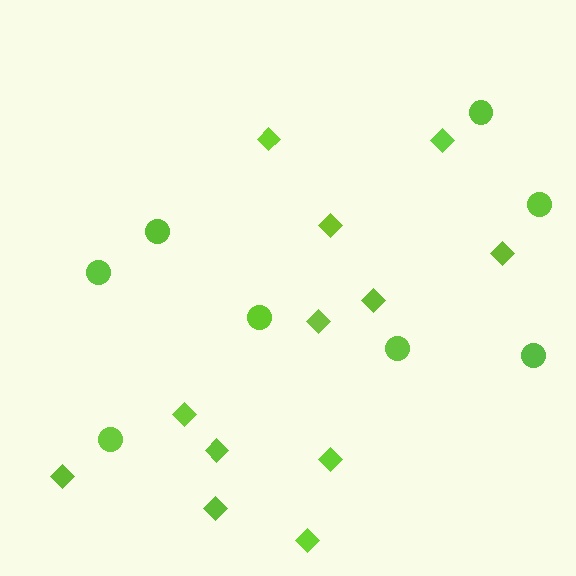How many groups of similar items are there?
There are 2 groups: one group of diamonds (12) and one group of circles (8).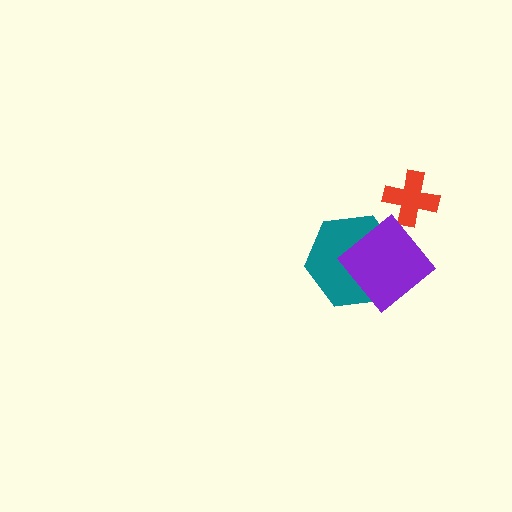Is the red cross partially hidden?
No, no other shape covers it.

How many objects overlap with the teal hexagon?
1 object overlaps with the teal hexagon.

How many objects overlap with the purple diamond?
1 object overlaps with the purple diamond.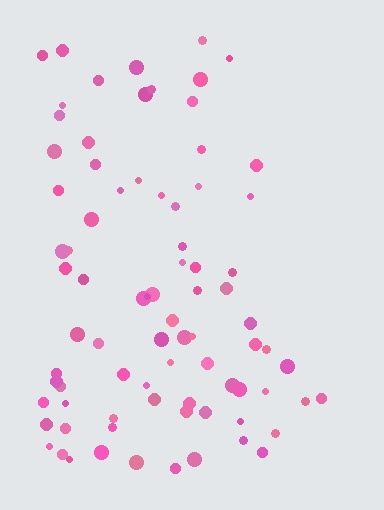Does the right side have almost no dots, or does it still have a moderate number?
Still a moderate number, just noticeably fewer than the left.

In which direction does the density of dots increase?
From right to left, with the left side densest.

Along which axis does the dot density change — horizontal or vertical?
Horizontal.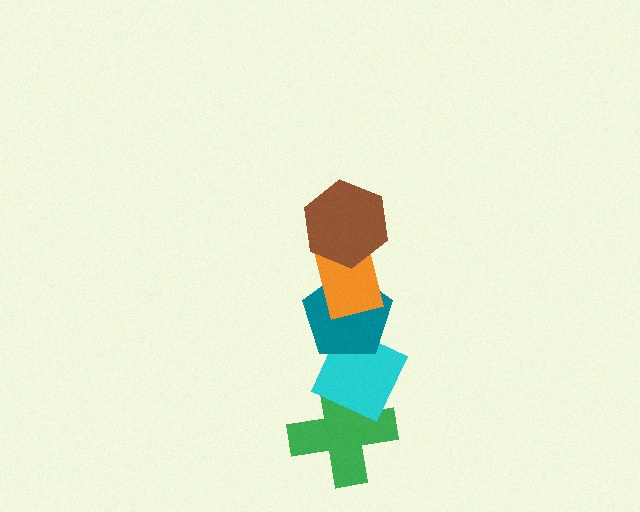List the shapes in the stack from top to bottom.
From top to bottom: the brown hexagon, the orange rectangle, the teal pentagon, the cyan diamond, the green cross.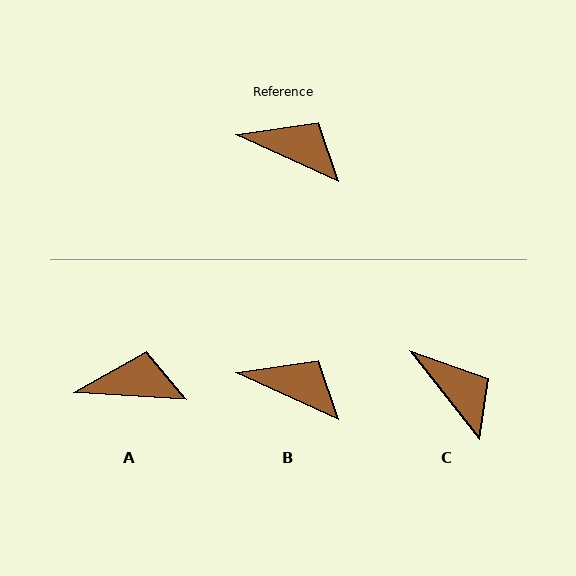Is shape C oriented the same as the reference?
No, it is off by about 27 degrees.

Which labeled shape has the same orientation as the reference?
B.